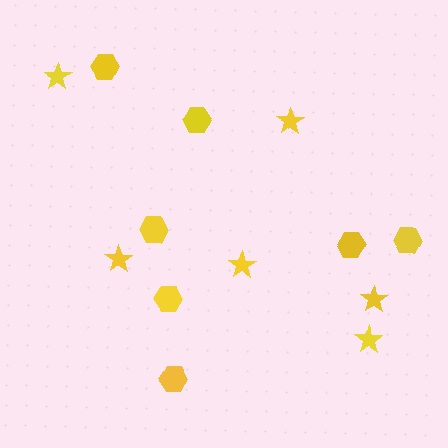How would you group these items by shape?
There are 2 groups: one group of hexagons (7) and one group of stars (6).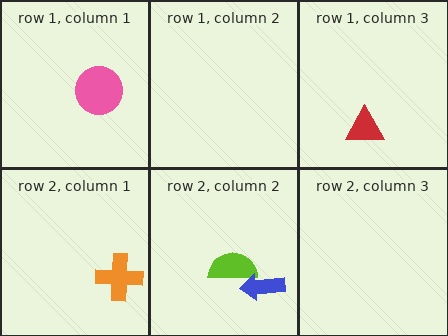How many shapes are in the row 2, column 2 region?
2.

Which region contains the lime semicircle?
The row 2, column 2 region.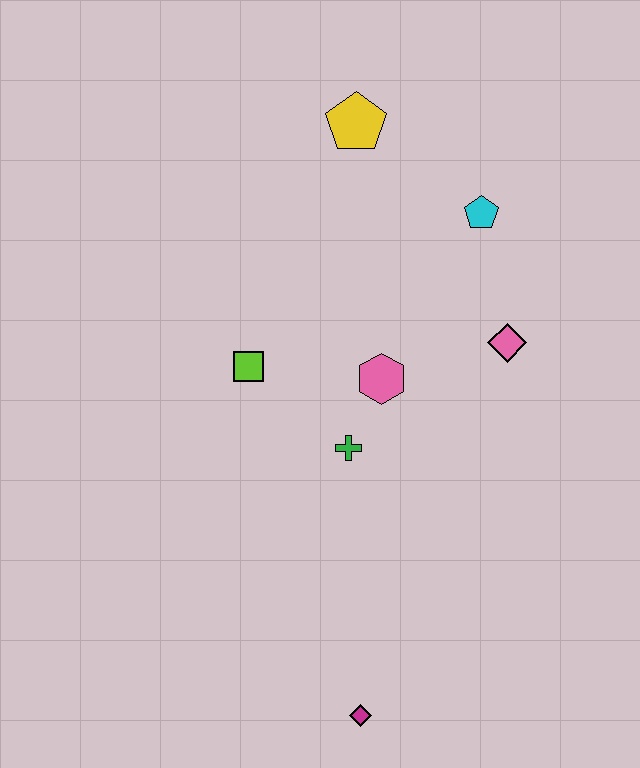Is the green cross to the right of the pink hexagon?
No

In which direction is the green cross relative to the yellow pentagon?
The green cross is below the yellow pentagon.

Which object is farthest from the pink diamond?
The magenta diamond is farthest from the pink diamond.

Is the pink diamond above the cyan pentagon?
No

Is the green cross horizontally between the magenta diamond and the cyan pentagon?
No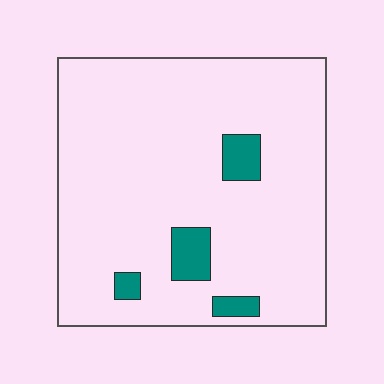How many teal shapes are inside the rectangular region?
4.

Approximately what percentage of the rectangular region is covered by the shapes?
Approximately 10%.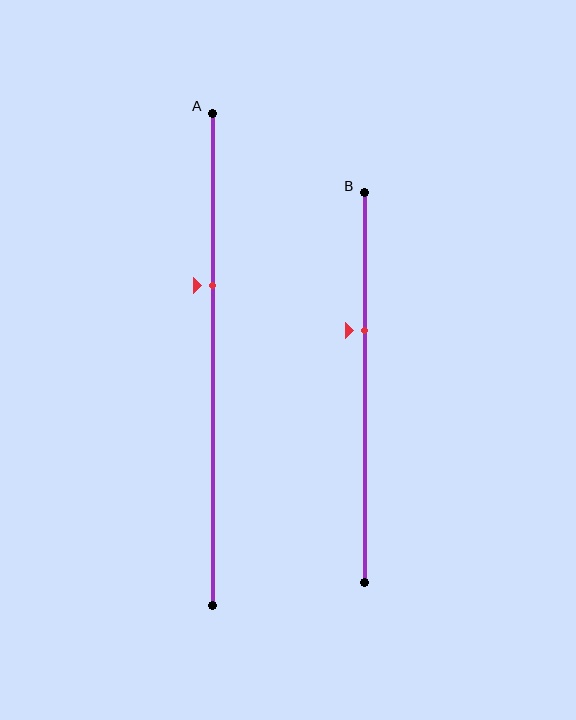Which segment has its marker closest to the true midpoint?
Segment B has its marker closest to the true midpoint.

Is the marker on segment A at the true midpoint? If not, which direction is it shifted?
No, the marker on segment A is shifted upward by about 15% of the segment length.